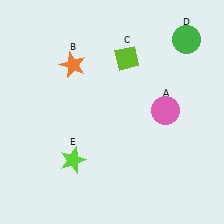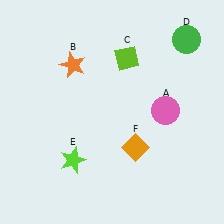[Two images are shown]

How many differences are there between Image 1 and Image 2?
There is 1 difference between the two images.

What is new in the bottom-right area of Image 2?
An orange diamond (F) was added in the bottom-right area of Image 2.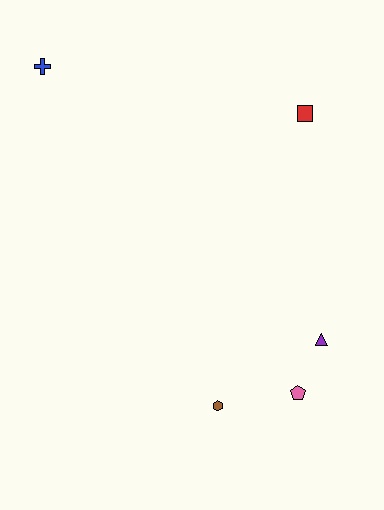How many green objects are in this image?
There are no green objects.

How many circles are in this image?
There are no circles.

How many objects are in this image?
There are 5 objects.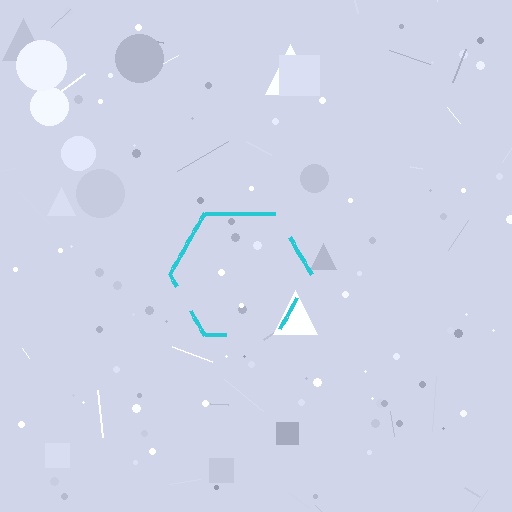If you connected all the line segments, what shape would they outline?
They would outline a hexagon.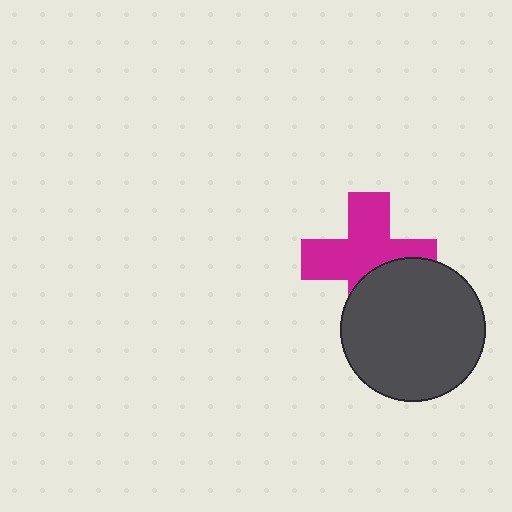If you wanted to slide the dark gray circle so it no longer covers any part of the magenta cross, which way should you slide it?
Slide it down — that is the most direct way to separate the two shapes.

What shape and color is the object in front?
The object in front is a dark gray circle.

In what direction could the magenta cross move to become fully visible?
The magenta cross could move up. That would shift it out from behind the dark gray circle entirely.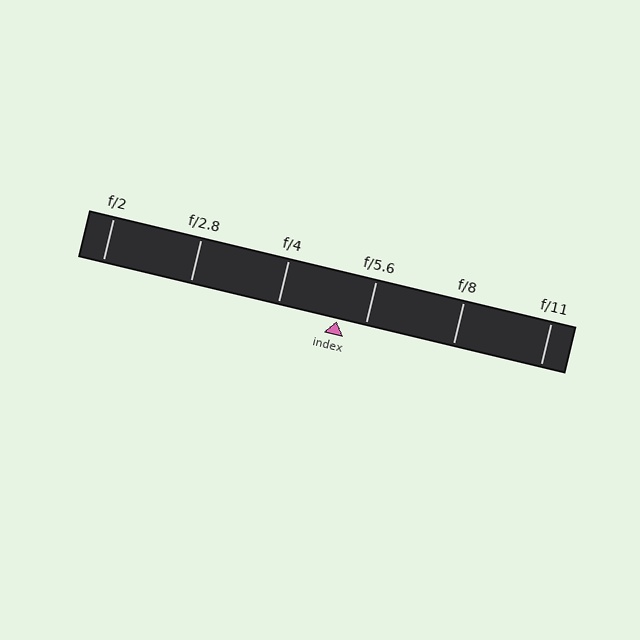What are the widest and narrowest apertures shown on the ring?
The widest aperture shown is f/2 and the narrowest is f/11.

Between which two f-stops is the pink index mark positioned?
The index mark is between f/4 and f/5.6.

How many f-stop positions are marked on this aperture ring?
There are 6 f-stop positions marked.